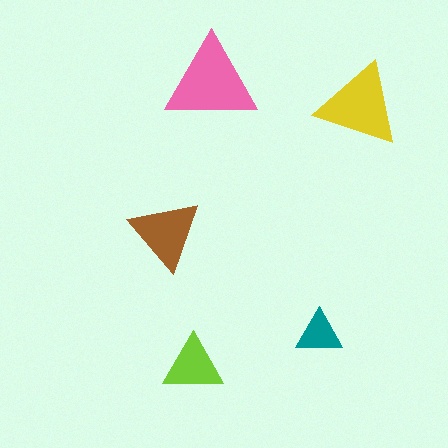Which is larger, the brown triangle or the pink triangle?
The pink one.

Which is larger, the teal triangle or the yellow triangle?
The yellow one.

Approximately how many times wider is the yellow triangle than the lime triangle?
About 1.5 times wider.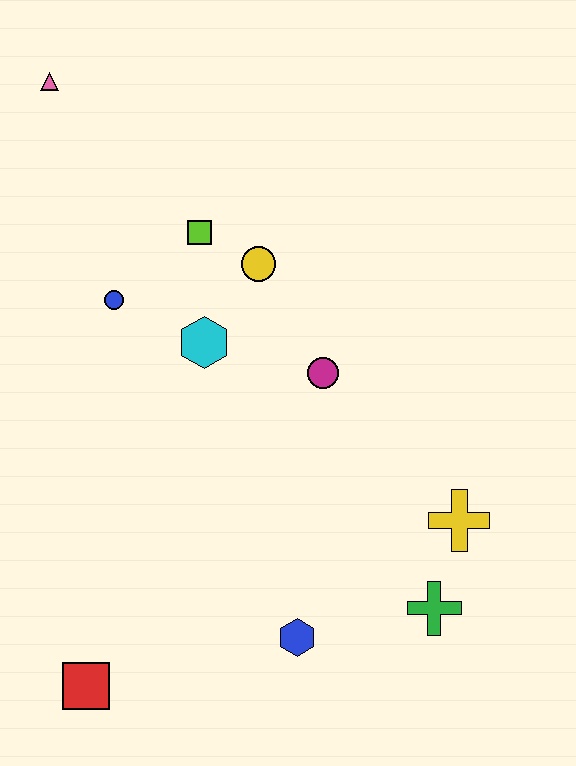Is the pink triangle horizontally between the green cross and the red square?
No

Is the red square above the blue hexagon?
No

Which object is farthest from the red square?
The pink triangle is farthest from the red square.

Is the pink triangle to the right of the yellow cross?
No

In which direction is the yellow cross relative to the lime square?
The yellow cross is below the lime square.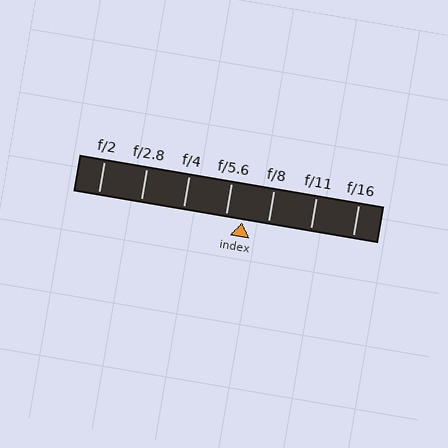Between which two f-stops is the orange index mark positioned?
The index mark is between f/5.6 and f/8.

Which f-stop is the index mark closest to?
The index mark is closest to f/5.6.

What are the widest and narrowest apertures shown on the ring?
The widest aperture shown is f/2 and the narrowest is f/16.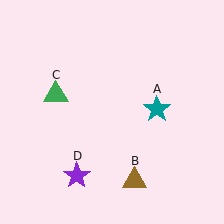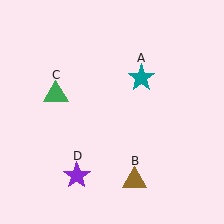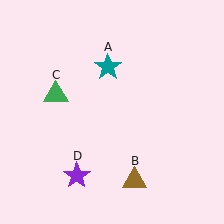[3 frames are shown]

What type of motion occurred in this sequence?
The teal star (object A) rotated counterclockwise around the center of the scene.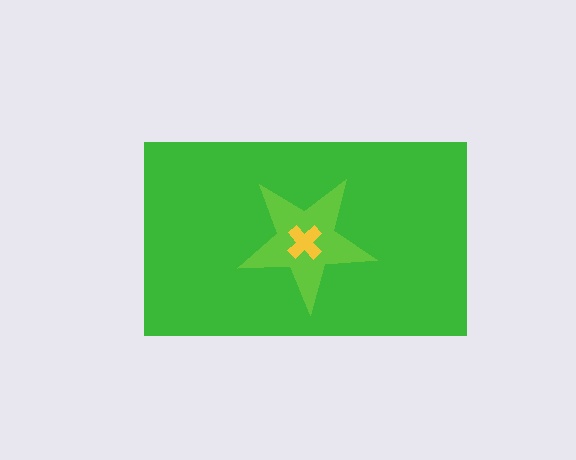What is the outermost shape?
The green rectangle.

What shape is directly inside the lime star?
The yellow cross.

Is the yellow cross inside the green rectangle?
Yes.